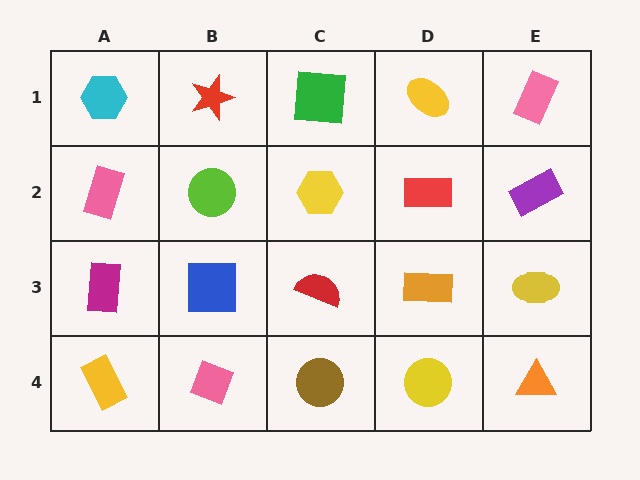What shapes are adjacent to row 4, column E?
A yellow ellipse (row 3, column E), a yellow circle (row 4, column D).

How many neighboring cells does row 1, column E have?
2.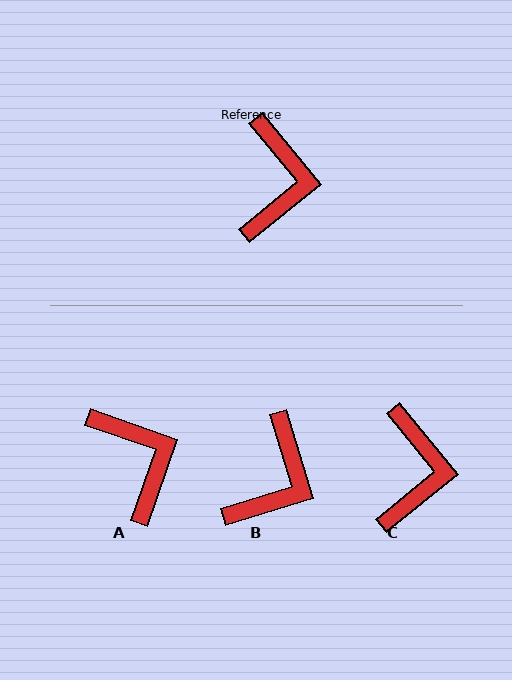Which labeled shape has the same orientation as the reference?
C.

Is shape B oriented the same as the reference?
No, it is off by about 22 degrees.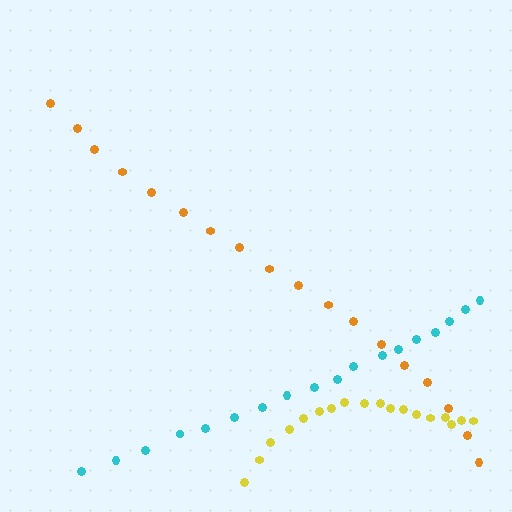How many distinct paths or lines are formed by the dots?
There are 3 distinct paths.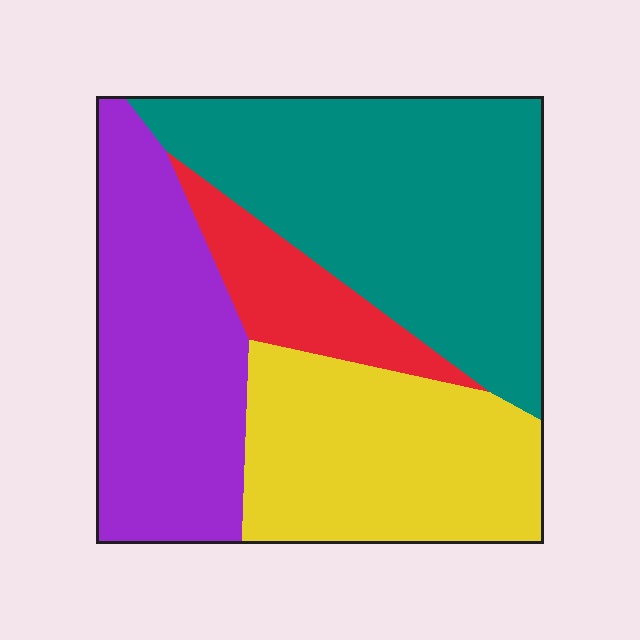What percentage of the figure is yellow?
Yellow takes up about one quarter (1/4) of the figure.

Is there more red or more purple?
Purple.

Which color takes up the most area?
Teal, at roughly 35%.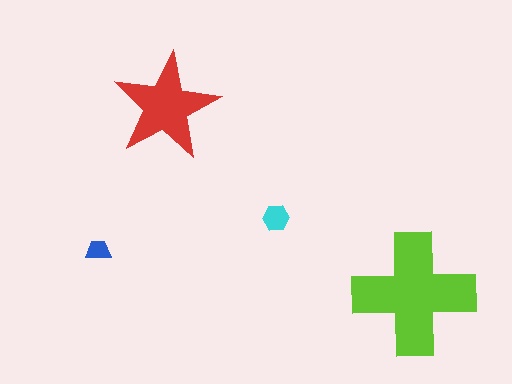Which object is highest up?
The red star is topmost.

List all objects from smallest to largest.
The blue trapezoid, the cyan hexagon, the red star, the lime cross.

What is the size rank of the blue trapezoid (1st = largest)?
4th.